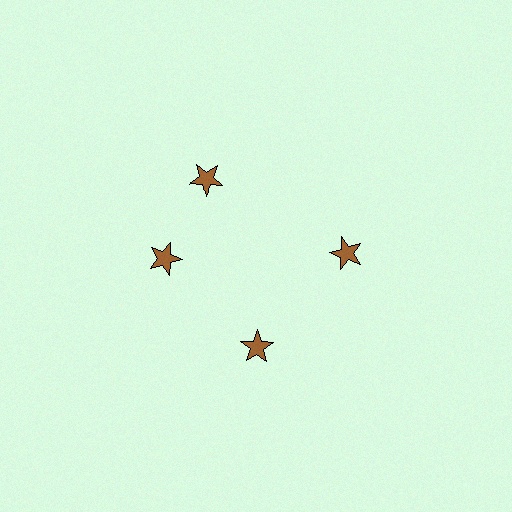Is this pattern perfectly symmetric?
No. The 4 brown stars are arranged in a ring, but one element near the 12 o'clock position is rotated out of alignment along the ring, breaking the 4-fold rotational symmetry.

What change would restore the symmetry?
The symmetry would be restored by rotating it back into even spacing with its neighbors so that all 4 stars sit at equal angles and equal distance from the center.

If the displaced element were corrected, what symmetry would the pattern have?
It would have 4-fold rotational symmetry — the pattern would map onto itself every 90 degrees.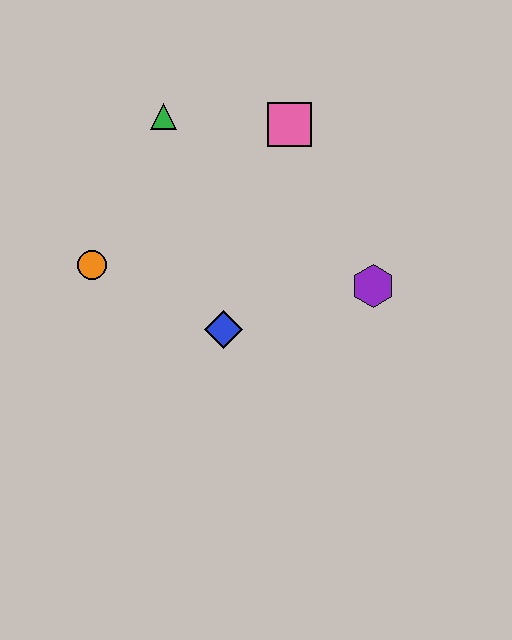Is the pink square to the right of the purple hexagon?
No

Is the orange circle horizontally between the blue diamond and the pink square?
No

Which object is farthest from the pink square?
The orange circle is farthest from the pink square.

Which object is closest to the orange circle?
The blue diamond is closest to the orange circle.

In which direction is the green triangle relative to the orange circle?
The green triangle is above the orange circle.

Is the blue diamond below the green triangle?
Yes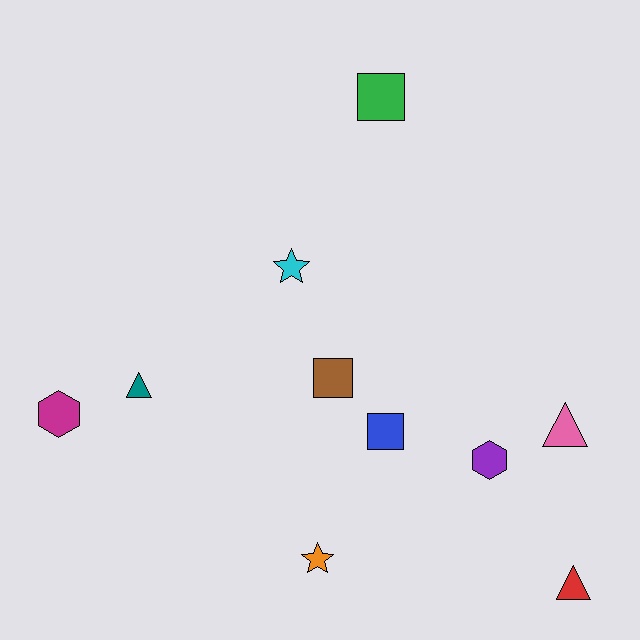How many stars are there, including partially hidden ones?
There are 2 stars.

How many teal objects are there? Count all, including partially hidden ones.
There is 1 teal object.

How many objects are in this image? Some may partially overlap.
There are 10 objects.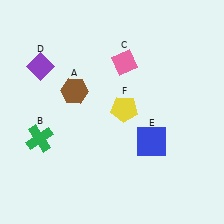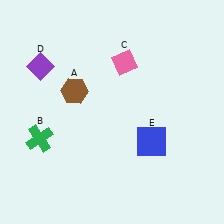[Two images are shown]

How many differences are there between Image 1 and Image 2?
There is 1 difference between the two images.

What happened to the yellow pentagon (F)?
The yellow pentagon (F) was removed in Image 2. It was in the top-right area of Image 1.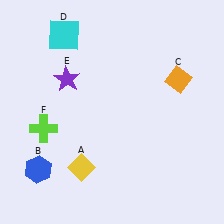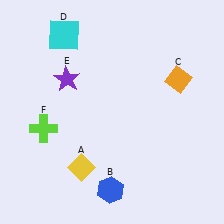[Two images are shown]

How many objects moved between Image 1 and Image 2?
1 object moved between the two images.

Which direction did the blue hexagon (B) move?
The blue hexagon (B) moved right.